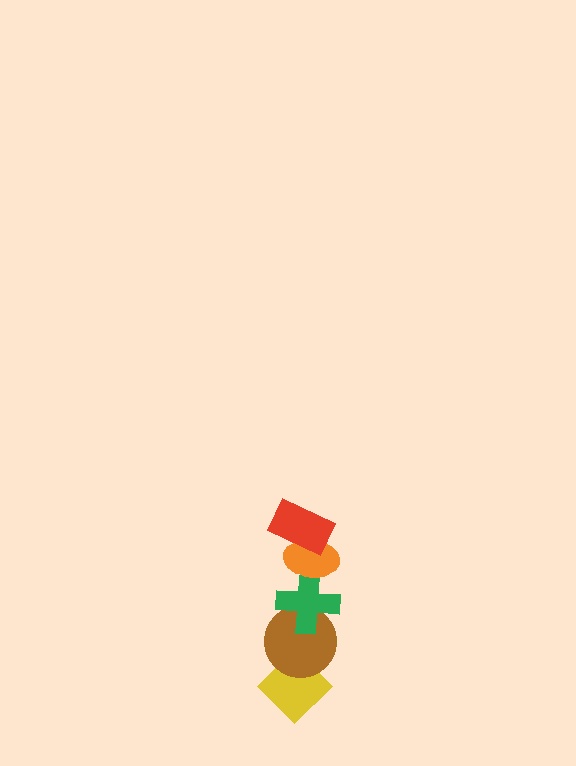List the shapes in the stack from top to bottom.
From top to bottom: the red rectangle, the orange ellipse, the green cross, the brown circle, the yellow diamond.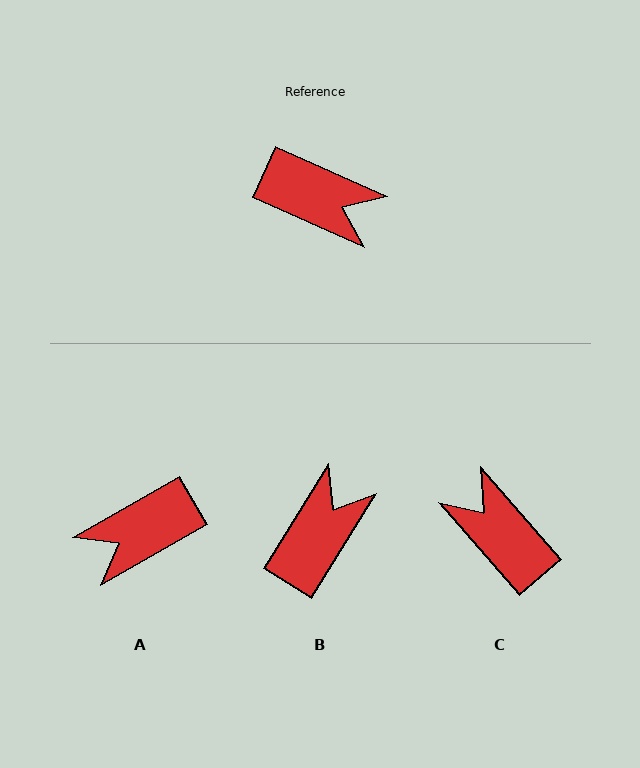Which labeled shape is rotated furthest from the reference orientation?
C, about 155 degrees away.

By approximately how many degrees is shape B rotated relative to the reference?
Approximately 82 degrees counter-clockwise.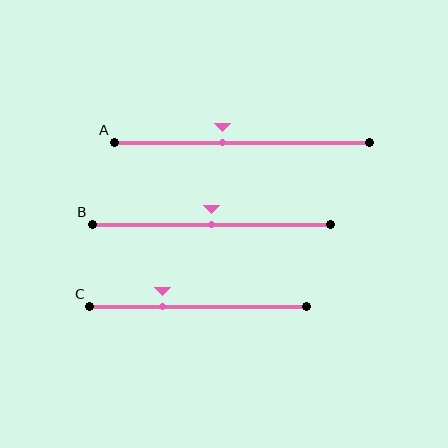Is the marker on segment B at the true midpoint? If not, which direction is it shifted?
Yes, the marker on segment B is at the true midpoint.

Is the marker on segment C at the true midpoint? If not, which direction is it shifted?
No, the marker on segment C is shifted to the left by about 16% of the segment length.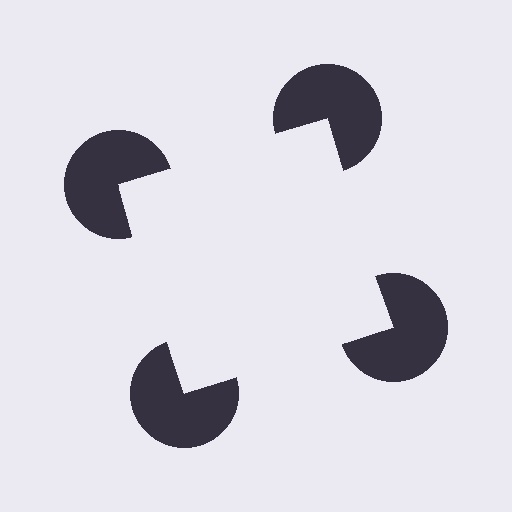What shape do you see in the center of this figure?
An illusory square — its edges are inferred from the aligned wedge cuts in the pac-man discs, not physically drawn.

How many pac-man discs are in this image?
There are 4 — one at each vertex of the illusory square.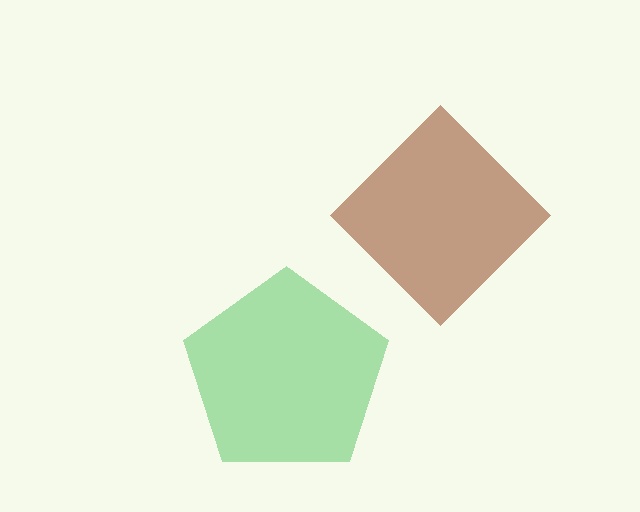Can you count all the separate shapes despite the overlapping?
Yes, there are 2 separate shapes.